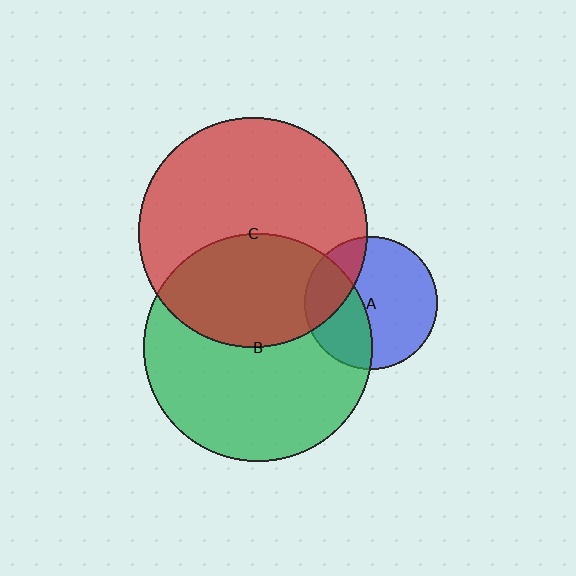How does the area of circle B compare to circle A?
Approximately 3.0 times.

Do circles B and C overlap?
Yes.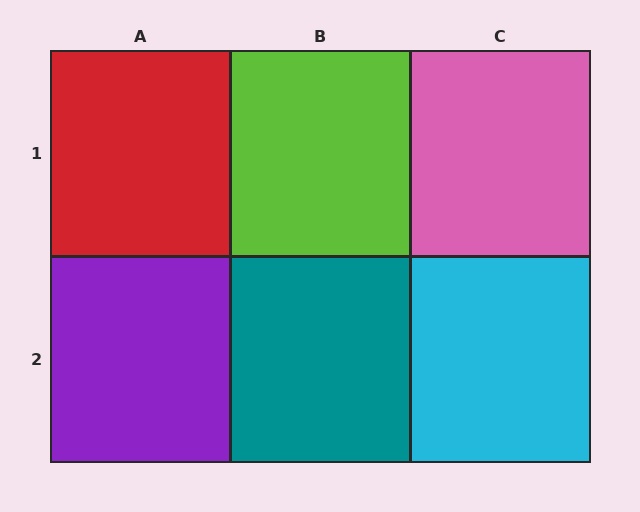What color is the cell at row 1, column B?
Lime.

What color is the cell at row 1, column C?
Pink.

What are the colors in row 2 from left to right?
Purple, teal, cyan.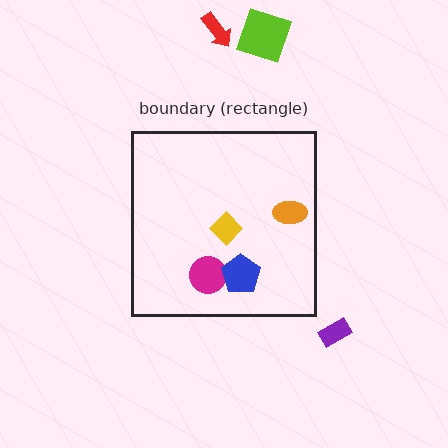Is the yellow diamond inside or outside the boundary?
Inside.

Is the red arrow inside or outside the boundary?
Outside.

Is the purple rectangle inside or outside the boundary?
Outside.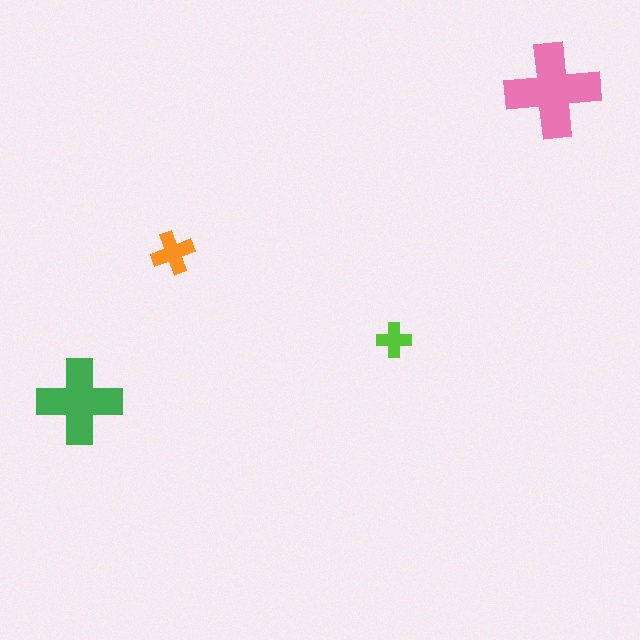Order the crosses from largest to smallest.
the pink one, the green one, the orange one, the lime one.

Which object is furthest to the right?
The pink cross is rightmost.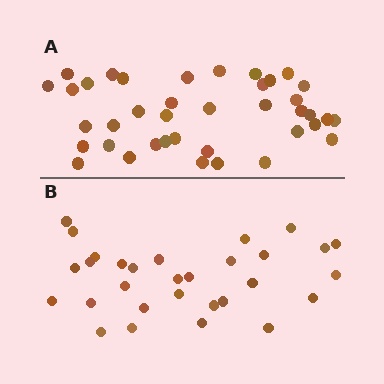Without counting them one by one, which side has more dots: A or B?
Region A (the top region) has more dots.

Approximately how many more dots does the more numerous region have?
Region A has roughly 8 or so more dots than region B.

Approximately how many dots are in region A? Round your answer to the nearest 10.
About 40 dots. (The exact count is 39, which rounds to 40.)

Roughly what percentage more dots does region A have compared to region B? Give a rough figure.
About 30% more.